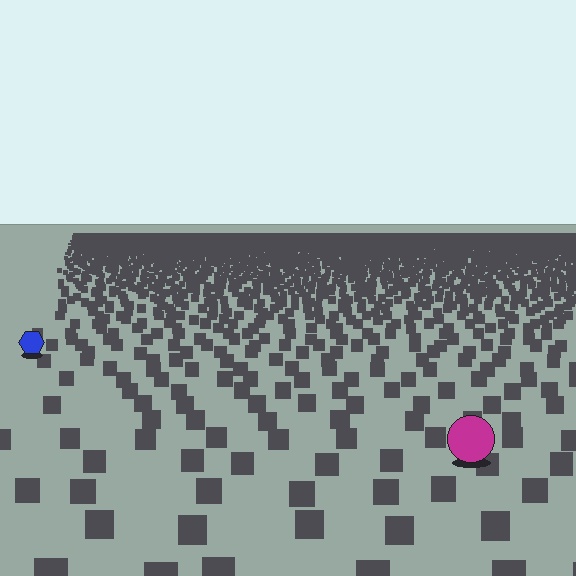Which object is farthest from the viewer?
The blue hexagon is farthest from the viewer. It appears smaller and the ground texture around it is denser.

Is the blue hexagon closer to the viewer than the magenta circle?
No. The magenta circle is closer — you can tell from the texture gradient: the ground texture is coarser near it.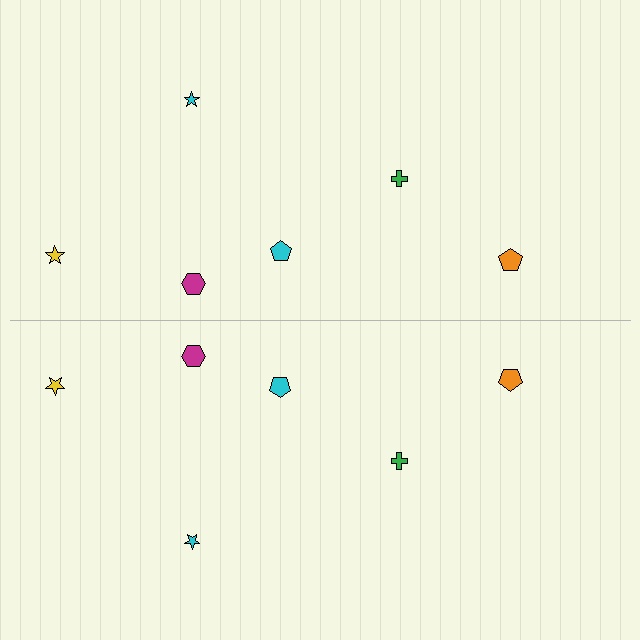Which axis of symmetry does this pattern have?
The pattern has a horizontal axis of symmetry running through the center of the image.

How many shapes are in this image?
There are 12 shapes in this image.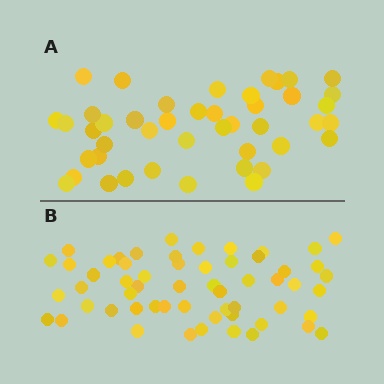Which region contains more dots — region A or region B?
Region B (the bottom region) has more dots.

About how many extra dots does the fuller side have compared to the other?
Region B has approximately 15 more dots than region A.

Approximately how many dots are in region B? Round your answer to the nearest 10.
About 60 dots. (The exact count is 57, which rounds to 60.)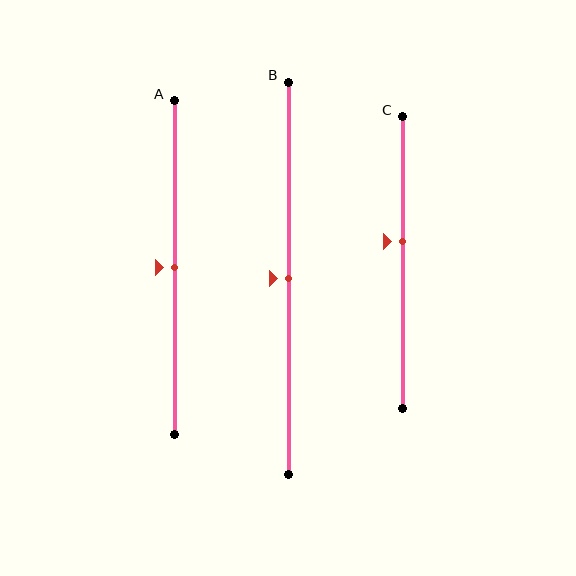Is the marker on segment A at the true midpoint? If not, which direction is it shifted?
Yes, the marker on segment A is at the true midpoint.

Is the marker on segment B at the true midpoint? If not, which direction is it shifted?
Yes, the marker on segment B is at the true midpoint.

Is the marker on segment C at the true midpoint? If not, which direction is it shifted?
No, the marker on segment C is shifted upward by about 7% of the segment length.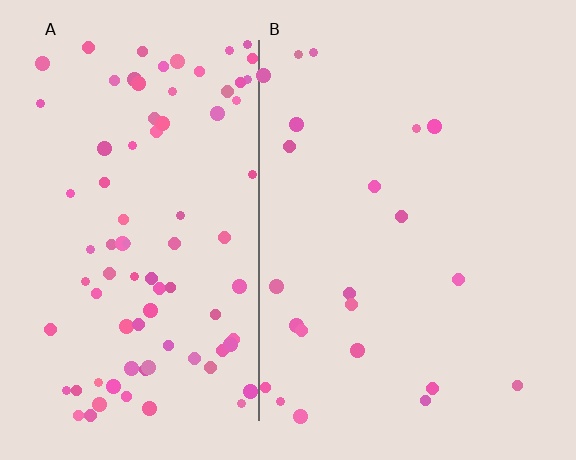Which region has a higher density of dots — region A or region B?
A (the left).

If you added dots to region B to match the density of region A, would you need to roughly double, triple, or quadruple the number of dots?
Approximately quadruple.